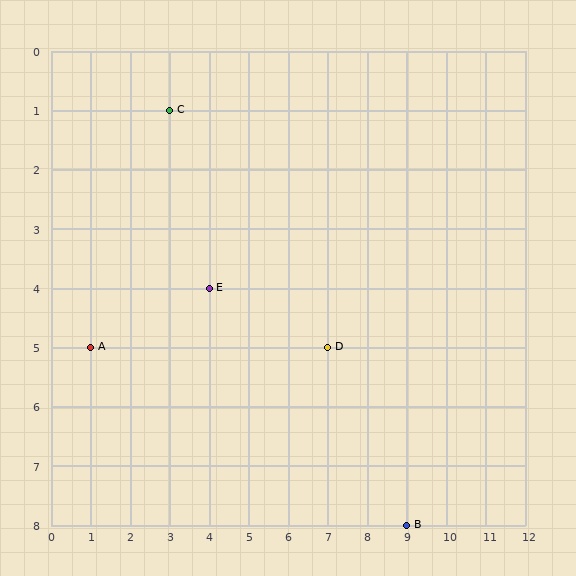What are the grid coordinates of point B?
Point B is at grid coordinates (9, 8).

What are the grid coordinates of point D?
Point D is at grid coordinates (7, 5).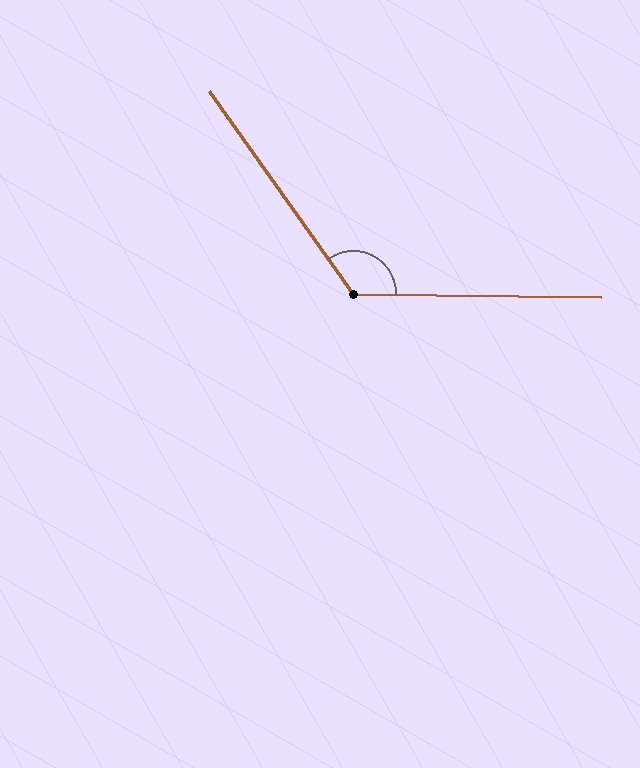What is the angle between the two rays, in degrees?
Approximately 126 degrees.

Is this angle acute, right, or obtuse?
It is obtuse.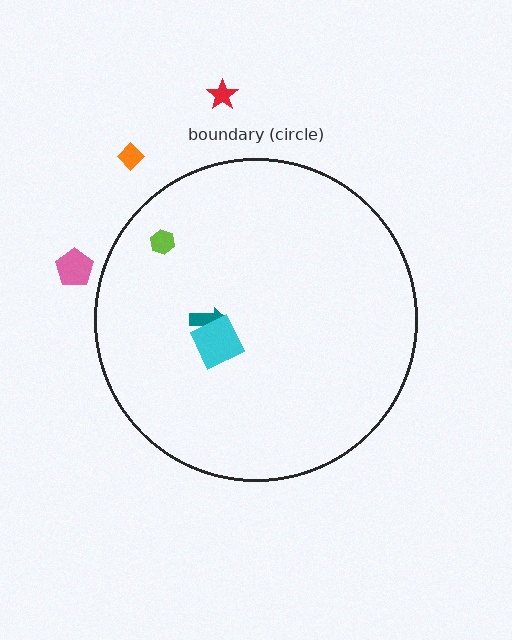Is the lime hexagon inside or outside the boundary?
Inside.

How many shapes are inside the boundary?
3 inside, 3 outside.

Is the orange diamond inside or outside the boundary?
Outside.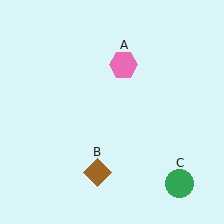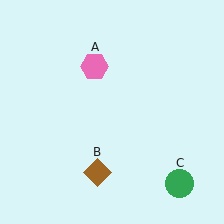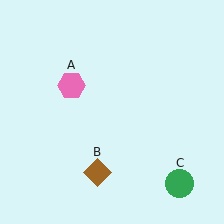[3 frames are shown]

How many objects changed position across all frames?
1 object changed position: pink hexagon (object A).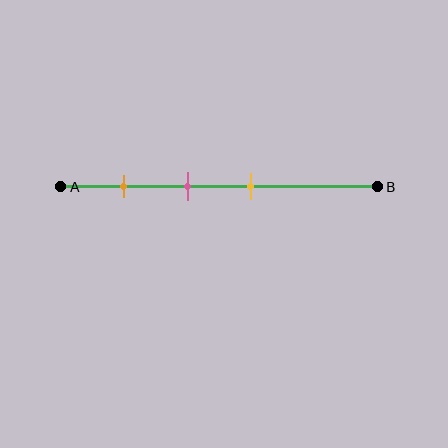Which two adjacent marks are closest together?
The pink and yellow marks are the closest adjacent pair.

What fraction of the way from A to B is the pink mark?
The pink mark is approximately 40% (0.4) of the way from A to B.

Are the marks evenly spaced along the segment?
Yes, the marks are approximately evenly spaced.